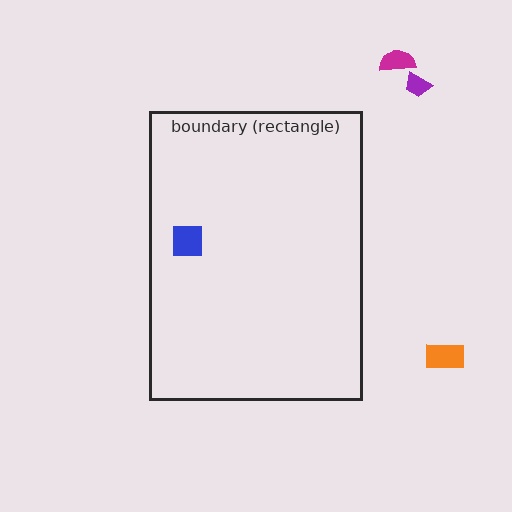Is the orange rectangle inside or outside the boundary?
Outside.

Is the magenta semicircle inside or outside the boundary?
Outside.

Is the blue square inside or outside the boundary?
Inside.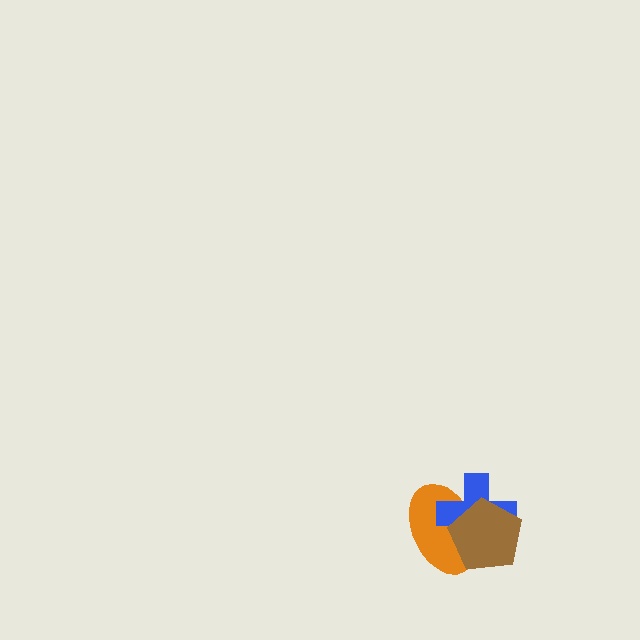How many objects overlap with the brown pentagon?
2 objects overlap with the brown pentagon.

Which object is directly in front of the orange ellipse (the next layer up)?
The blue cross is directly in front of the orange ellipse.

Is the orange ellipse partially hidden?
Yes, it is partially covered by another shape.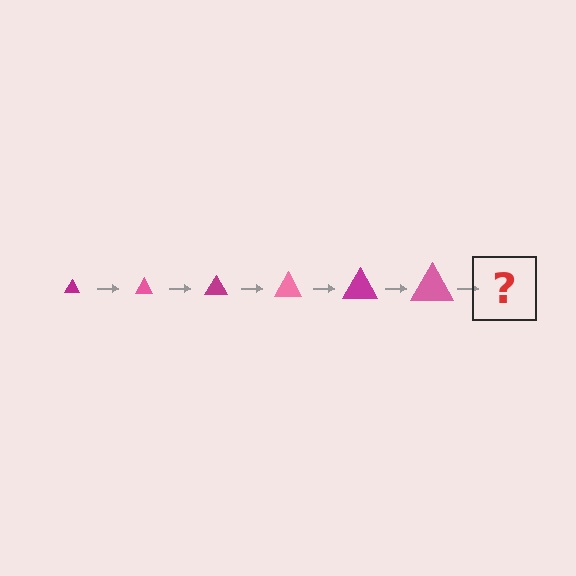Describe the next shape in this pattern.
It should be a magenta triangle, larger than the previous one.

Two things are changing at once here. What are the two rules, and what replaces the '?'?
The two rules are that the triangle grows larger each step and the color cycles through magenta and pink. The '?' should be a magenta triangle, larger than the previous one.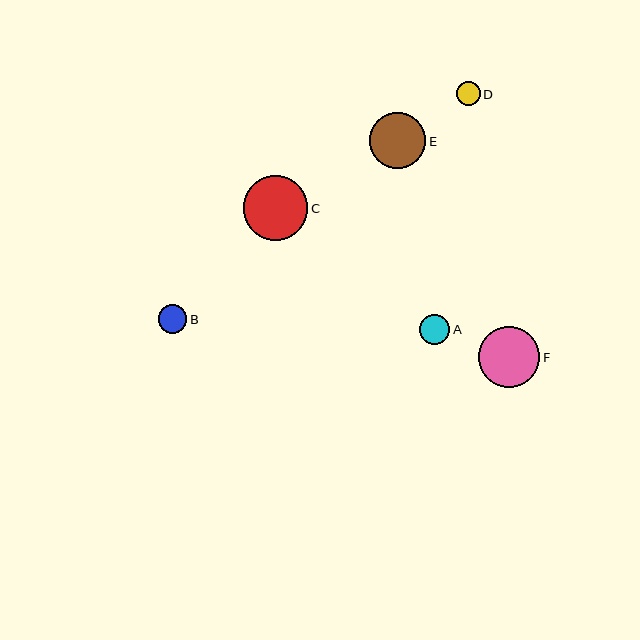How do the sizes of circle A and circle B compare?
Circle A and circle B are approximately the same size.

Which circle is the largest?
Circle C is the largest with a size of approximately 65 pixels.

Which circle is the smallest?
Circle D is the smallest with a size of approximately 24 pixels.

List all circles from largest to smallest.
From largest to smallest: C, F, E, A, B, D.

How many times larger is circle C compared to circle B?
Circle C is approximately 2.3 times the size of circle B.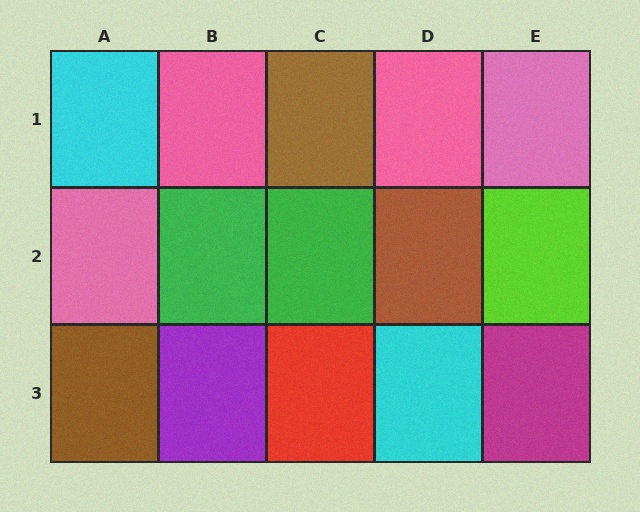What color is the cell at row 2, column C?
Green.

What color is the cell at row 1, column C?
Brown.